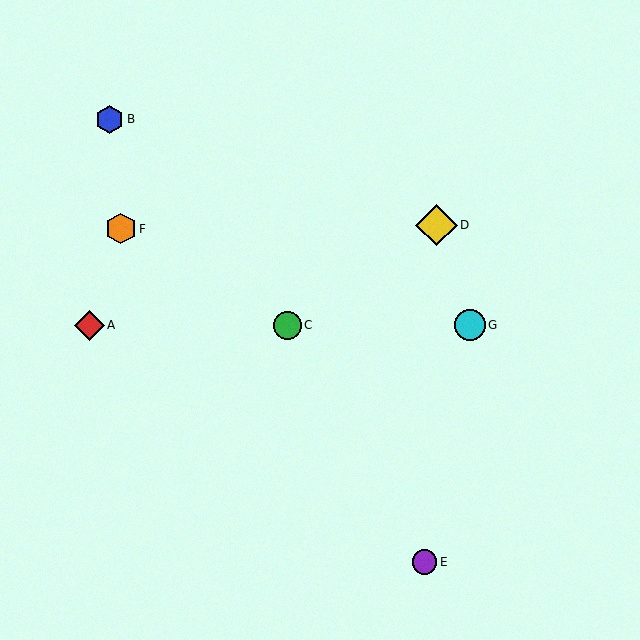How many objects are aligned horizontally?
3 objects (A, C, G) are aligned horizontally.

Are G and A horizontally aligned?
Yes, both are at y≈325.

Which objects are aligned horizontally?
Objects A, C, G are aligned horizontally.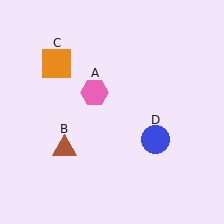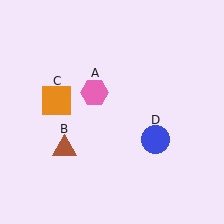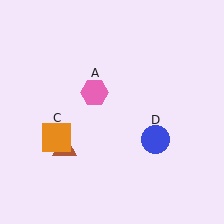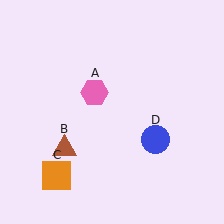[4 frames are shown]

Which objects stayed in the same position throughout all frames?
Pink hexagon (object A) and brown triangle (object B) and blue circle (object D) remained stationary.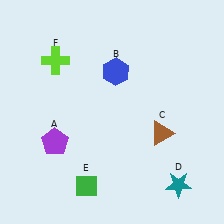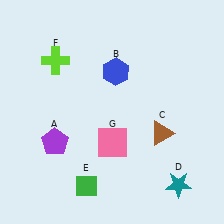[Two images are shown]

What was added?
A pink square (G) was added in Image 2.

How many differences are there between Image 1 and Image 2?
There is 1 difference between the two images.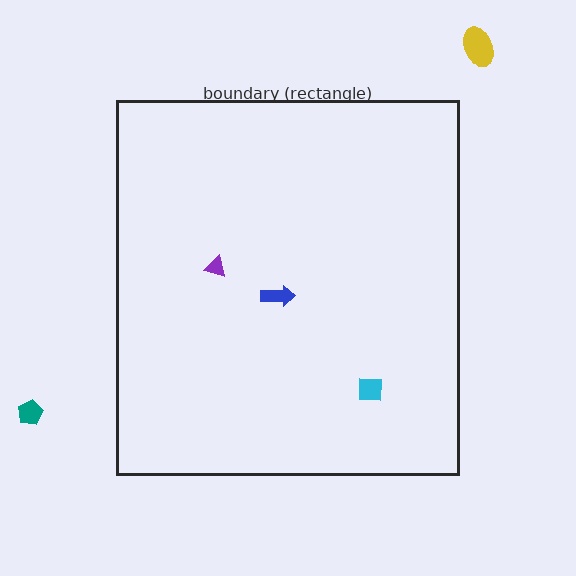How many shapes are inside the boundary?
3 inside, 2 outside.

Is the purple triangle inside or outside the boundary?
Inside.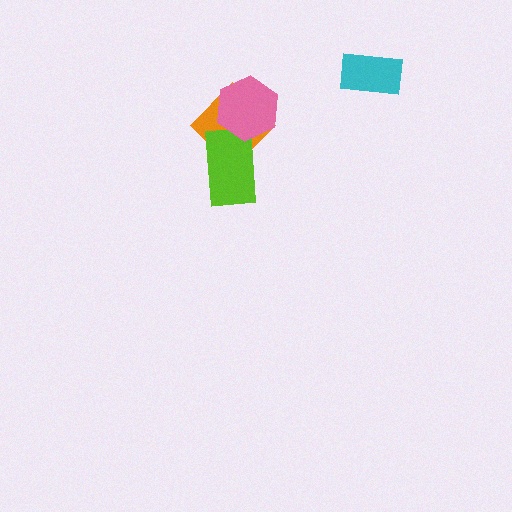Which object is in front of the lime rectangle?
The pink hexagon is in front of the lime rectangle.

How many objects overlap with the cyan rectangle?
0 objects overlap with the cyan rectangle.